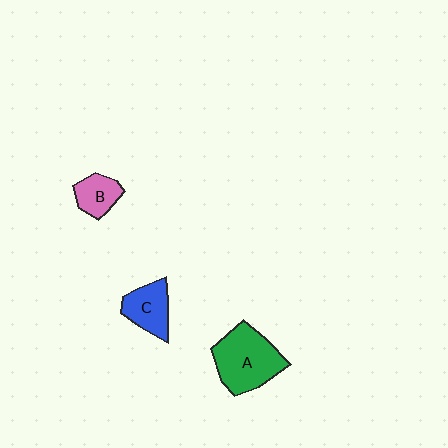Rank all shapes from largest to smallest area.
From largest to smallest: A (green), C (blue), B (pink).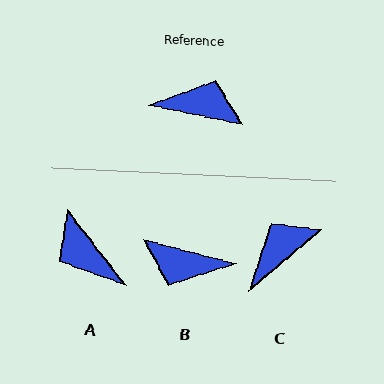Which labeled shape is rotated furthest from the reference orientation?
B, about 177 degrees away.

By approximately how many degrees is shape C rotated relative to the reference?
Approximately 52 degrees counter-clockwise.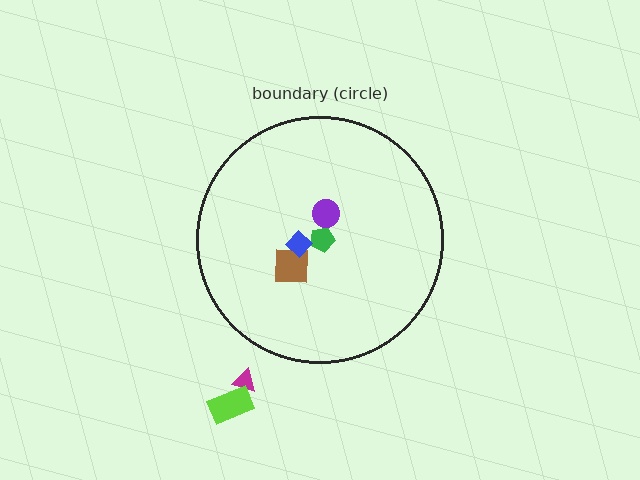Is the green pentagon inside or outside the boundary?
Inside.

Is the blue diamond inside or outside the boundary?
Inside.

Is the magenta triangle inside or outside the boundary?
Outside.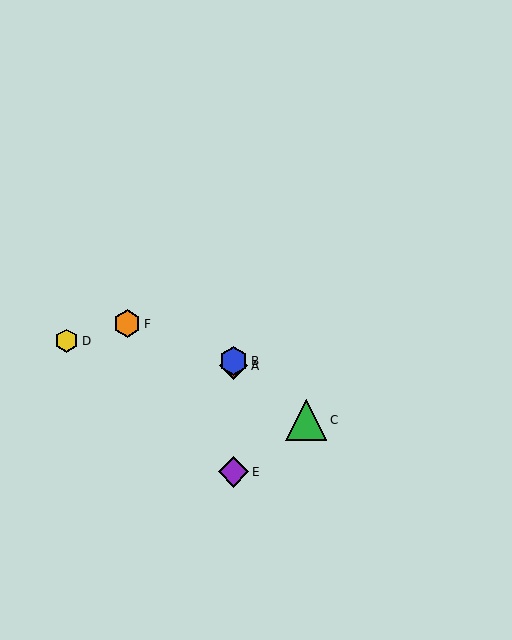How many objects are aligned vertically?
3 objects (A, B, E) are aligned vertically.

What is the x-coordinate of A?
Object A is at x≈234.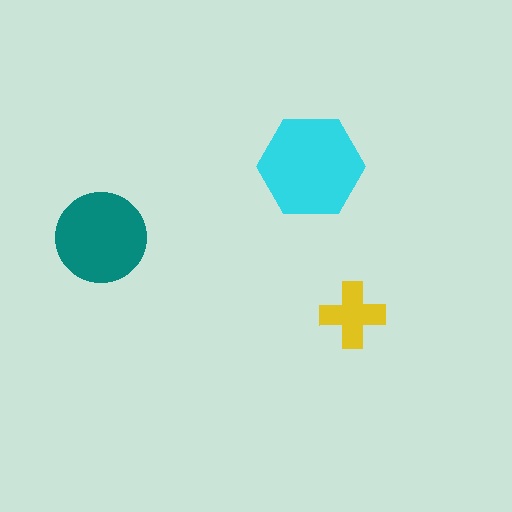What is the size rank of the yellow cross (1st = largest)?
3rd.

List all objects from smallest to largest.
The yellow cross, the teal circle, the cyan hexagon.